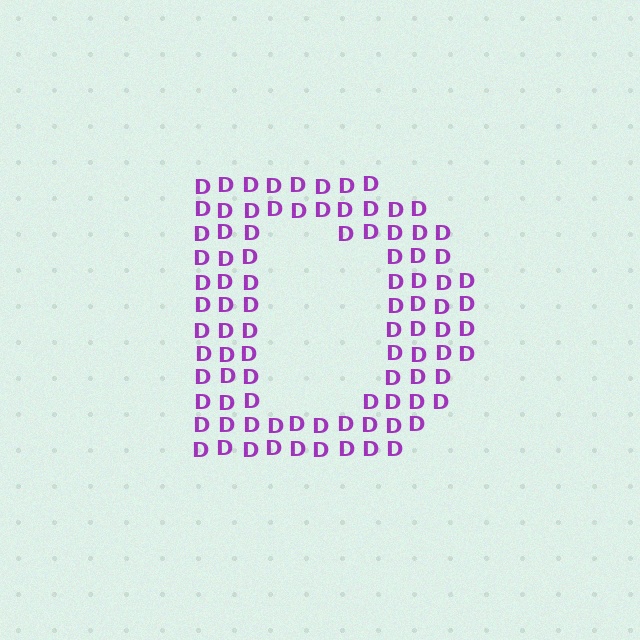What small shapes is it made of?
It is made of small letter D's.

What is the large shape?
The large shape is the letter D.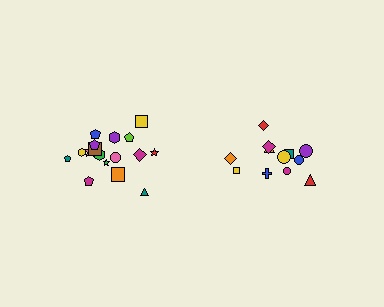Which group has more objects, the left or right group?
The left group.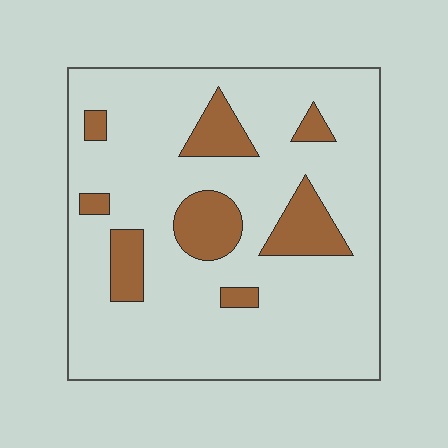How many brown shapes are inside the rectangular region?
8.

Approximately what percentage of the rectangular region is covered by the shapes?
Approximately 15%.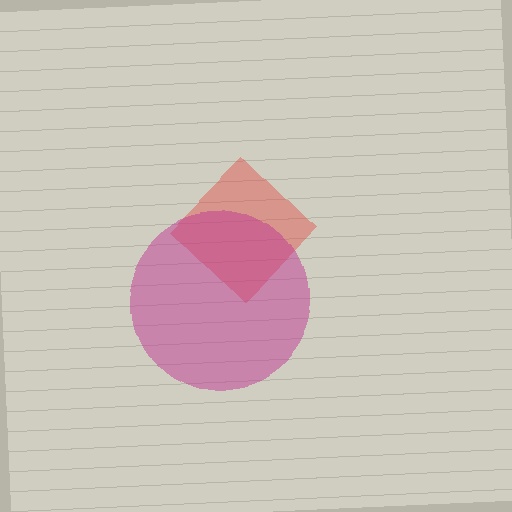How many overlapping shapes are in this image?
There are 2 overlapping shapes in the image.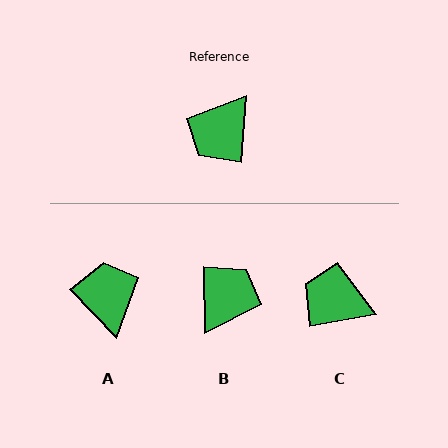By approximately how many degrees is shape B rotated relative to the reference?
Approximately 175 degrees clockwise.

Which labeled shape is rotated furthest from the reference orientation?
B, about 175 degrees away.